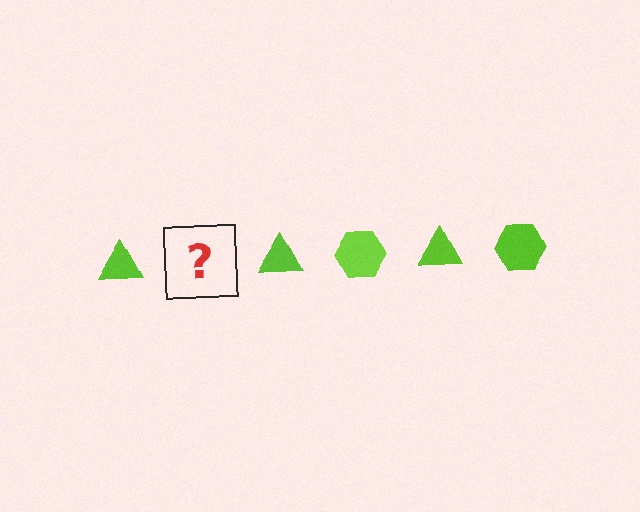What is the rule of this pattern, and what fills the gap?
The rule is that the pattern cycles through triangle, hexagon shapes in lime. The gap should be filled with a lime hexagon.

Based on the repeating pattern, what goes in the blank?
The blank should be a lime hexagon.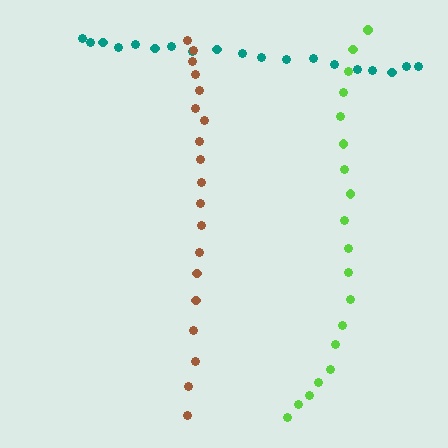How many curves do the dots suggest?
There are 3 distinct paths.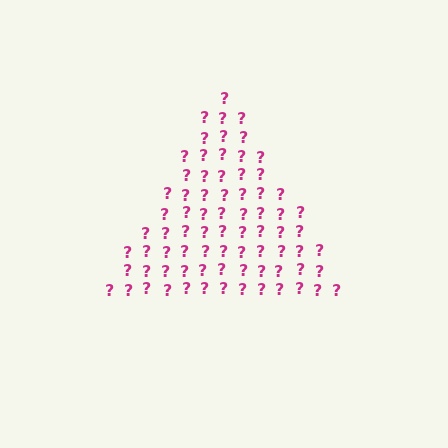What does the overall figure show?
The overall figure shows a triangle.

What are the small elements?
The small elements are question marks.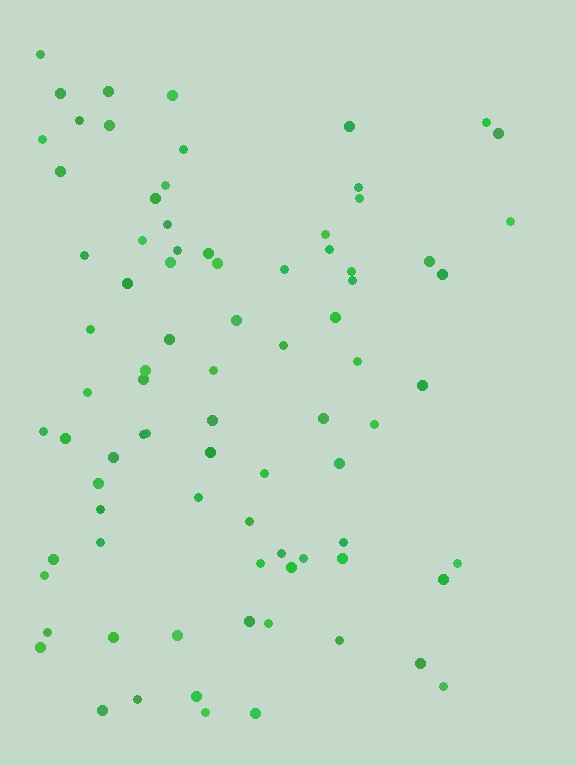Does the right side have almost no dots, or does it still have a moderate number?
Still a moderate number, just noticeably fewer than the left.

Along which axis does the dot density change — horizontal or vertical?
Horizontal.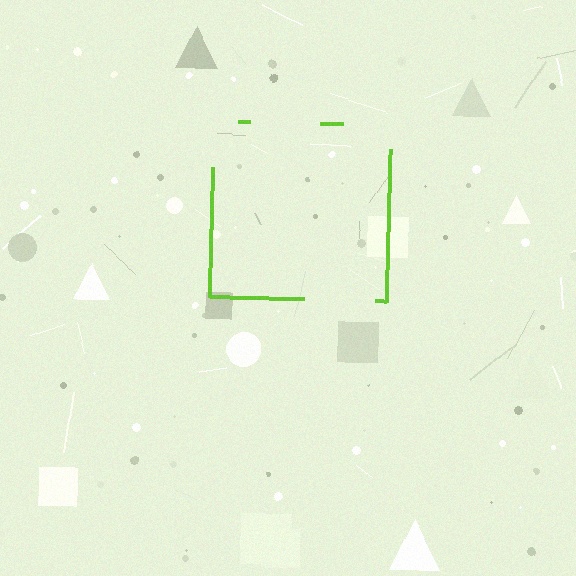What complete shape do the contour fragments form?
The contour fragments form a square.